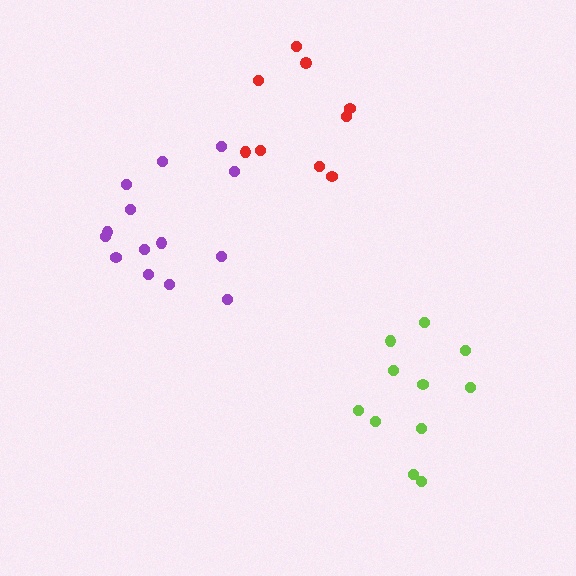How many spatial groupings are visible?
There are 3 spatial groupings.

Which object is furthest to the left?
The purple cluster is leftmost.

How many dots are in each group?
Group 1: 11 dots, Group 2: 14 dots, Group 3: 9 dots (34 total).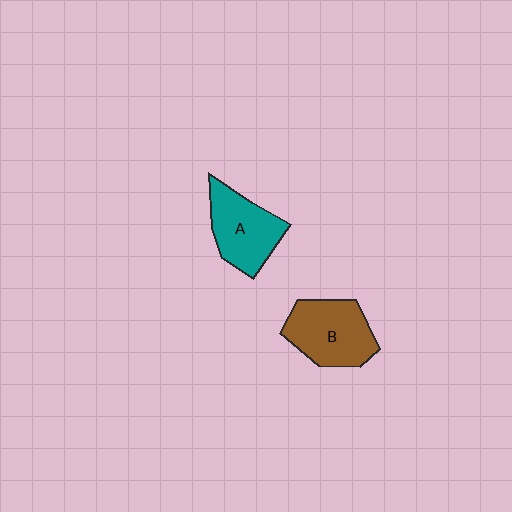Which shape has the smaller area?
Shape A (teal).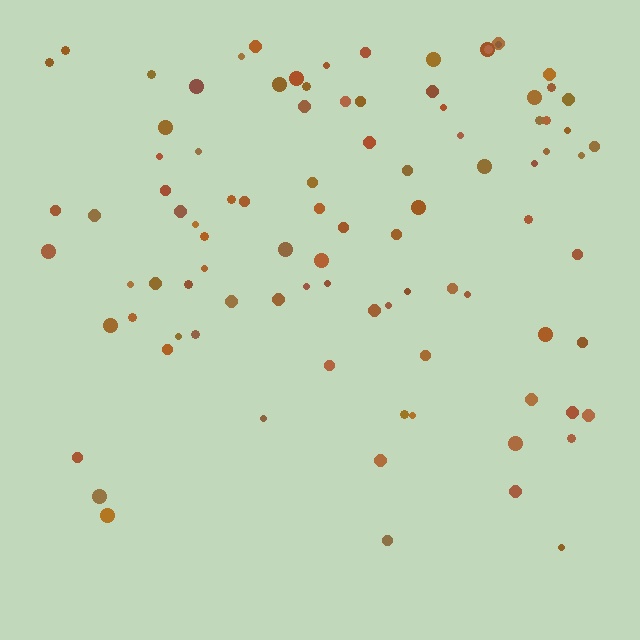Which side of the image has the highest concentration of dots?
The top.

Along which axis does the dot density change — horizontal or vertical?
Vertical.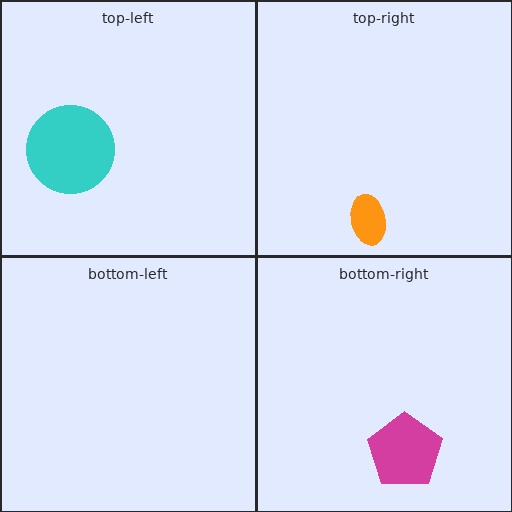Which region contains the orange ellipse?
The top-right region.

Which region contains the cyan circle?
The top-left region.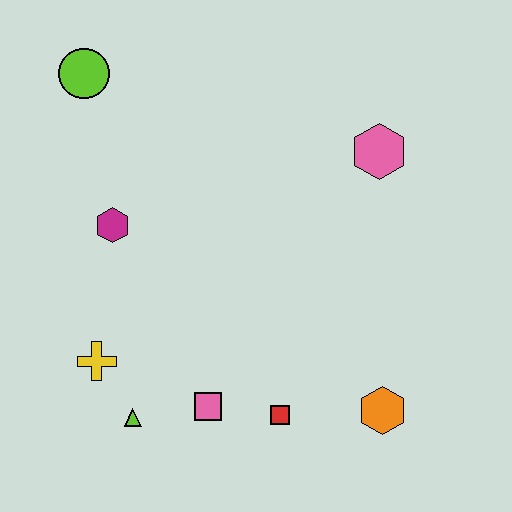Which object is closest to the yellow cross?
The lime triangle is closest to the yellow cross.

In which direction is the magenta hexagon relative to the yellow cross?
The magenta hexagon is above the yellow cross.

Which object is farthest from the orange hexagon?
The lime circle is farthest from the orange hexagon.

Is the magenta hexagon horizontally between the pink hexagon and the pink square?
No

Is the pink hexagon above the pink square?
Yes